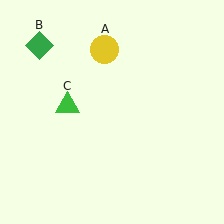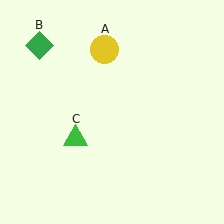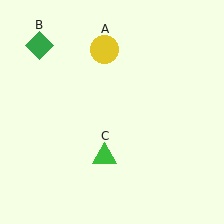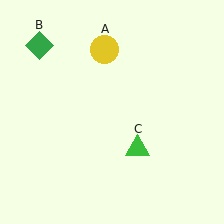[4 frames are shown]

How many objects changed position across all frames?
1 object changed position: green triangle (object C).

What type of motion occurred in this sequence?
The green triangle (object C) rotated counterclockwise around the center of the scene.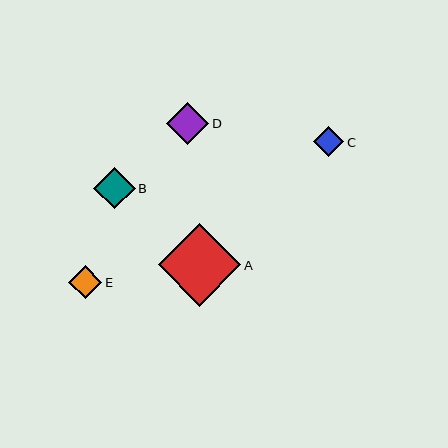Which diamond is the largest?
Diamond A is the largest with a size of approximately 83 pixels.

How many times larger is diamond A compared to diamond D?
Diamond A is approximately 2.0 times the size of diamond D.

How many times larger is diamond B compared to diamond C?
Diamond B is approximately 1.4 times the size of diamond C.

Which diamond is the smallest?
Diamond C is the smallest with a size of approximately 30 pixels.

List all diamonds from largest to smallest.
From largest to smallest: A, D, B, E, C.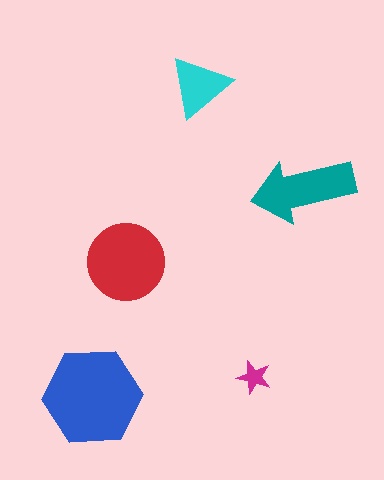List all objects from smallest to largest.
The magenta star, the cyan triangle, the teal arrow, the red circle, the blue hexagon.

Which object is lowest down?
The blue hexagon is bottommost.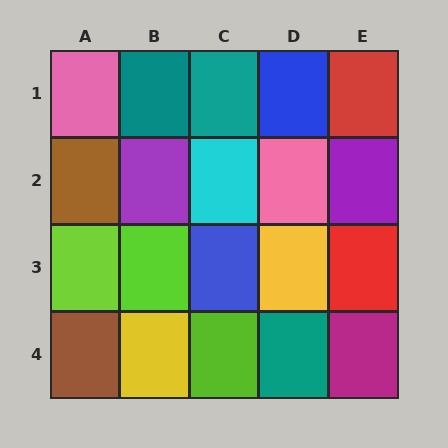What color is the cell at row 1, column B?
Teal.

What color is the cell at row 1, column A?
Pink.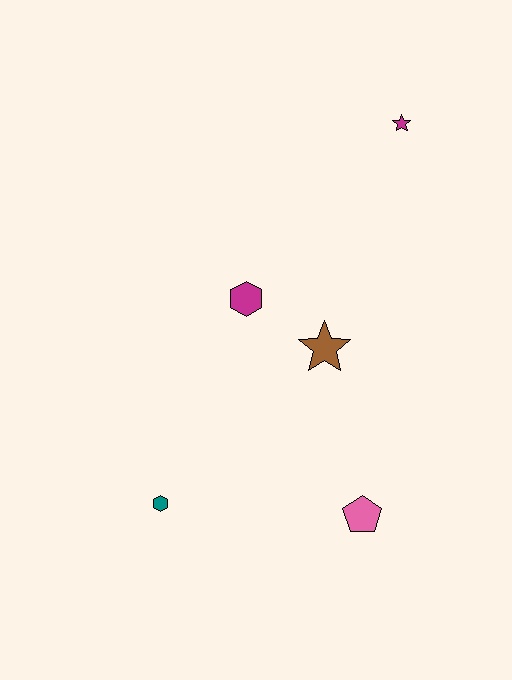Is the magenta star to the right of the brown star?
Yes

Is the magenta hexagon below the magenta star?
Yes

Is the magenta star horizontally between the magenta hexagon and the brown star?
No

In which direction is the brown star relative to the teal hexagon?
The brown star is to the right of the teal hexagon.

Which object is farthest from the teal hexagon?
The magenta star is farthest from the teal hexagon.